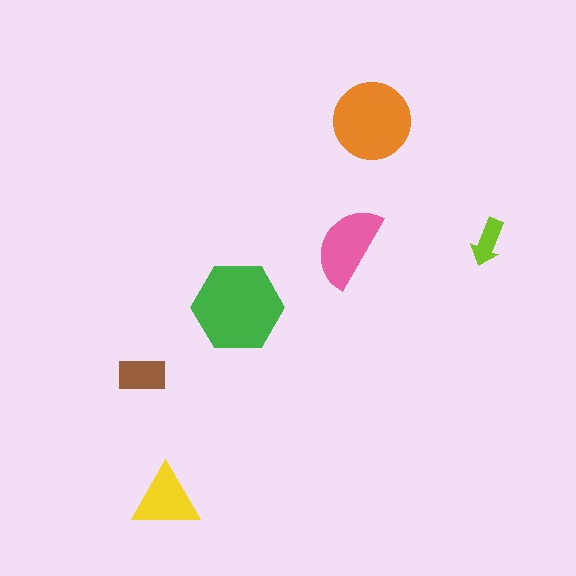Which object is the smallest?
The lime arrow.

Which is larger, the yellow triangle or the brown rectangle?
The yellow triangle.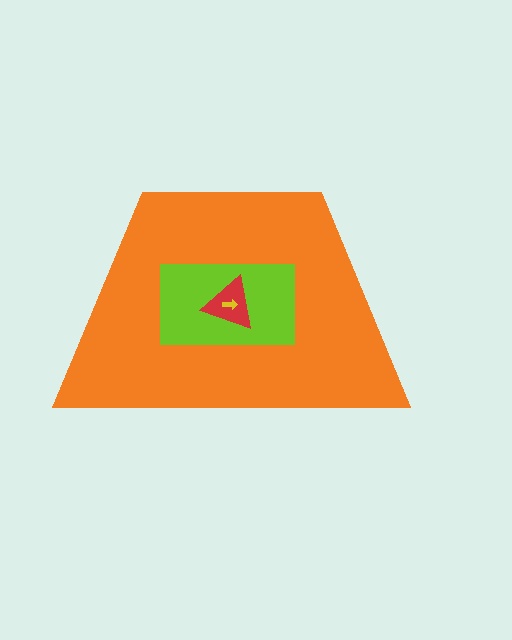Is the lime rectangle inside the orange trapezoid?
Yes.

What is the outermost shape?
The orange trapezoid.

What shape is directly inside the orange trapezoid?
The lime rectangle.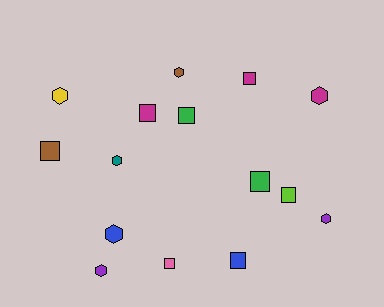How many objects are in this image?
There are 15 objects.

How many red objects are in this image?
There are no red objects.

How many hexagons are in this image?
There are 7 hexagons.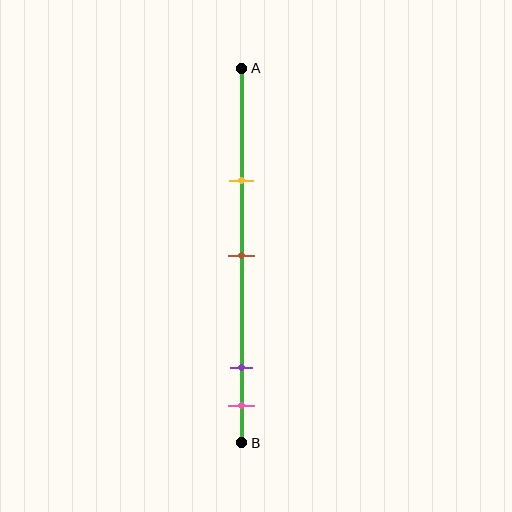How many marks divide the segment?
There are 4 marks dividing the segment.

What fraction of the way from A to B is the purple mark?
The purple mark is approximately 80% (0.8) of the way from A to B.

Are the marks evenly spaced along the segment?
No, the marks are not evenly spaced.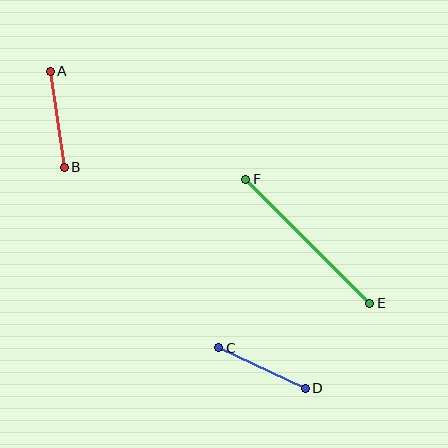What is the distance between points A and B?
The distance is approximately 97 pixels.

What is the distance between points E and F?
The distance is approximately 175 pixels.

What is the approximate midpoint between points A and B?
The midpoint is at approximately (57, 119) pixels.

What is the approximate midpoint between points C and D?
The midpoint is at approximately (262, 368) pixels.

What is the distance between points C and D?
The distance is approximately 96 pixels.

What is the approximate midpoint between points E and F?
The midpoint is at approximately (308, 241) pixels.